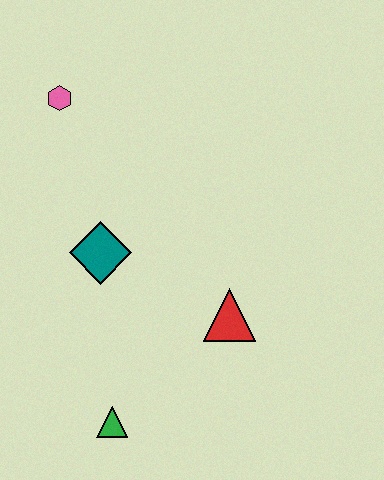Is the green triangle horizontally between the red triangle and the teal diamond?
Yes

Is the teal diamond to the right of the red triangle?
No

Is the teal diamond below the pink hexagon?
Yes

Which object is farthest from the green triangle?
The pink hexagon is farthest from the green triangle.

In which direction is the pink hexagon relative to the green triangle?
The pink hexagon is above the green triangle.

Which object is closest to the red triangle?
The teal diamond is closest to the red triangle.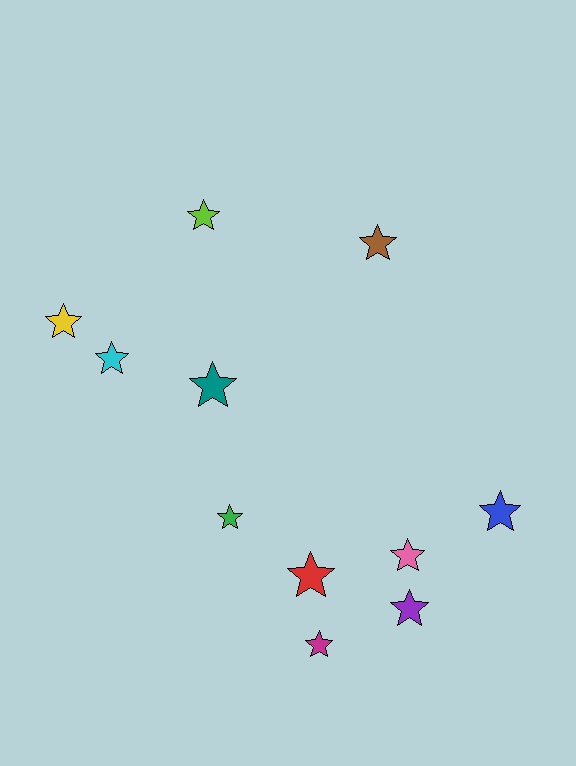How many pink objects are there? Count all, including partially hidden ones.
There is 1 pink object.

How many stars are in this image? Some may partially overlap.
There are 11 stars.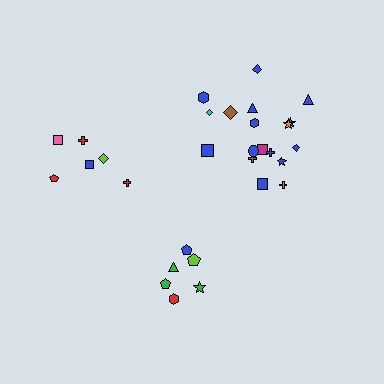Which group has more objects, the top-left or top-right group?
The top-right group.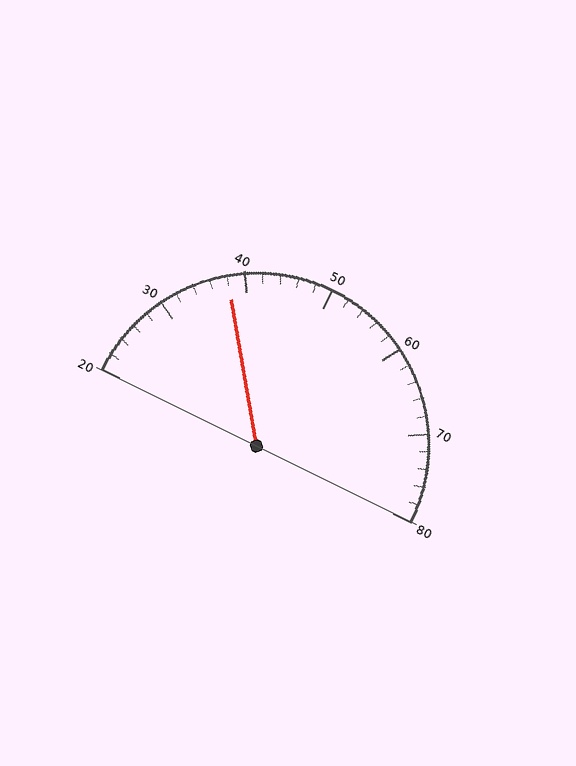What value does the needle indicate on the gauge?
The needle indicates approximately 38.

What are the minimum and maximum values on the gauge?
The gauge ranges from 20 to 80.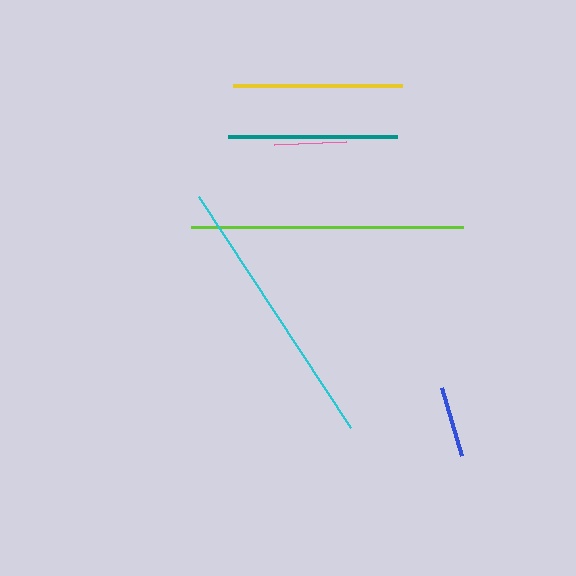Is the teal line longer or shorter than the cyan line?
The cyan line is longer than the teal line.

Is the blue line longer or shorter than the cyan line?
The cyan line is longer than the blue line.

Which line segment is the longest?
The cyan line is the longest at approximately 277 pixels.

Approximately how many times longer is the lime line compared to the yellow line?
The lime line is approximately 1.6 times the length of the yellow line.